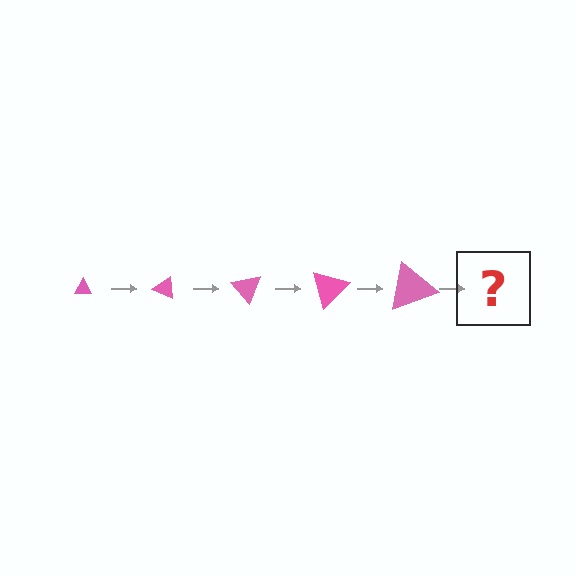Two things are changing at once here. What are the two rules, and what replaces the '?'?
The two rules are that the triangle grows larger each step and it rotates 25 degrees each step. The '?' should be a triangle, larger than the previous one and rotated 125 degrees from the start.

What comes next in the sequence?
The next element should be a triangle, larger than the previous one and rotated 125 degrees from the start.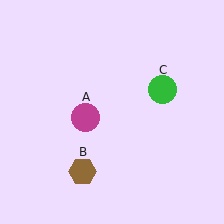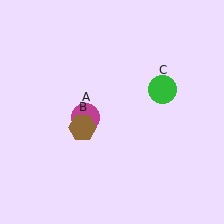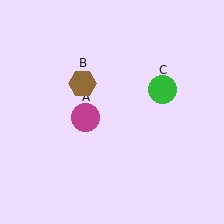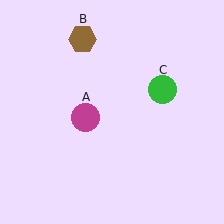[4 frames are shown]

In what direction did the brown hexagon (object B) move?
The brown hexagon (object B) moved up.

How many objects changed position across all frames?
1 object changed position: brown hexagon (object B).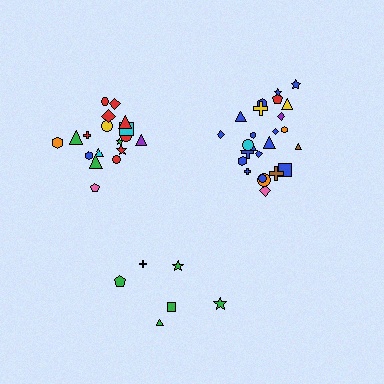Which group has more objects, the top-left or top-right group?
The top-right group.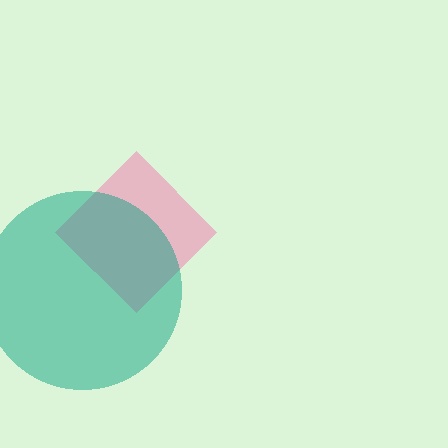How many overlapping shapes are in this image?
There are 2 overlapping shapes in the image.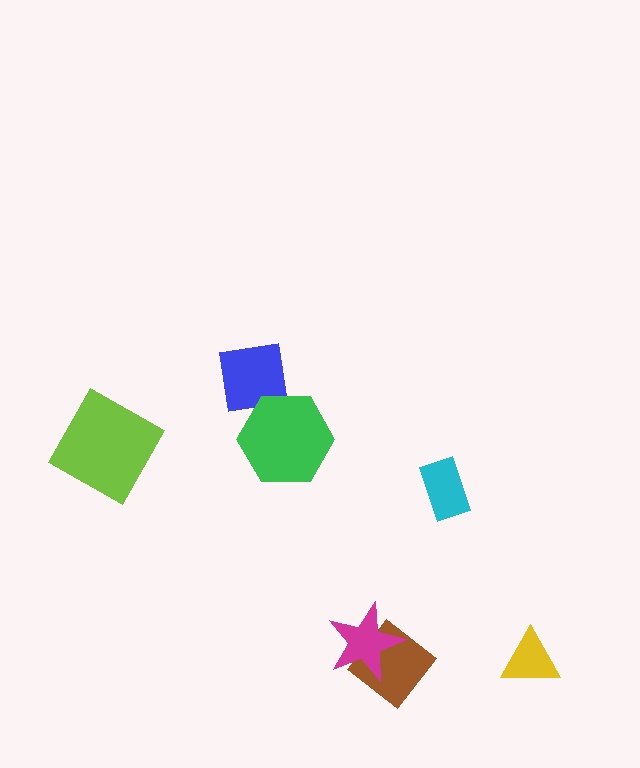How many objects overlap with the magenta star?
1 object overlaps with the magenta star.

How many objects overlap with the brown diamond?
1 object overlaps with the brown diamond.